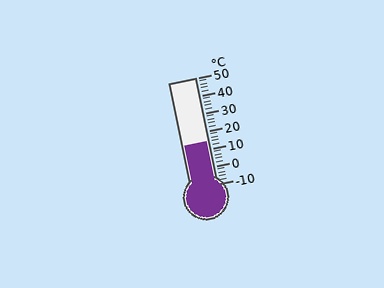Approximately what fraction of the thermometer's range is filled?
The thermometer is filled to approximately 40% of its range.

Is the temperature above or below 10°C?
The temperature is above 10°C.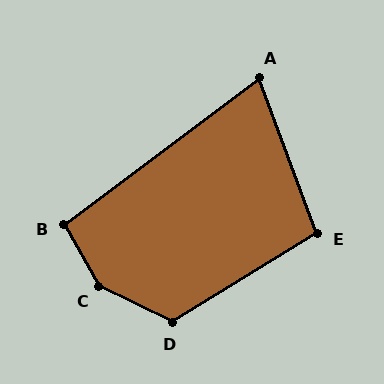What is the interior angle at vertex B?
Approximately 97 degrees (obtuse).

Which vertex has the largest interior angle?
C, at approximately 146 degrees.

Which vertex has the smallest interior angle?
A, at approximately 74 degrees.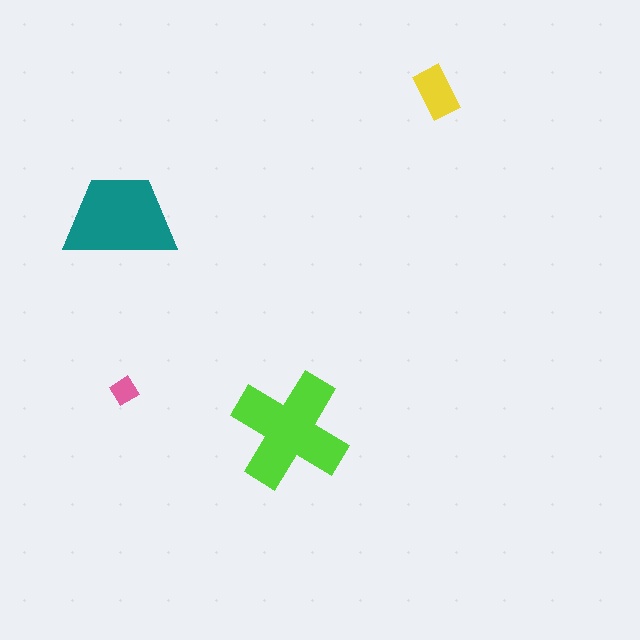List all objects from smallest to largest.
The pink diamond, the yellow rectangle, the teal trapezoid, the lime cross.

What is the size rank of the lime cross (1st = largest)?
1st.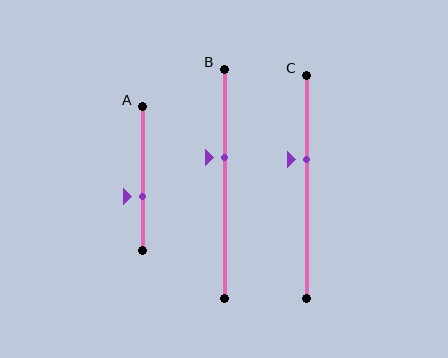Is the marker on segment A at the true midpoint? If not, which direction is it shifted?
No, the marker on segment A is shifted downward by about 12% of the segment length.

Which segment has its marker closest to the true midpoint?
Segment B has its marker closest to the true midpoint.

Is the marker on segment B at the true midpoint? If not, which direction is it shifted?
No, the marker on segment B is shifted upward by about 12% of the segment length.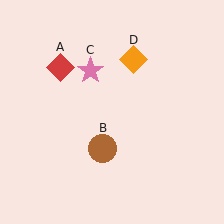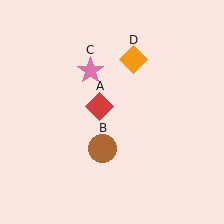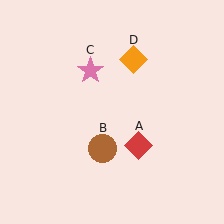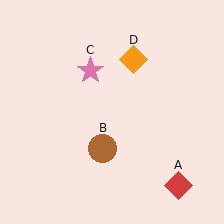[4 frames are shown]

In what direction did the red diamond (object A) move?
The red diamond (object A) moved down and to the right.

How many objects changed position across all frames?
1 object changed position: red diamond (object A).